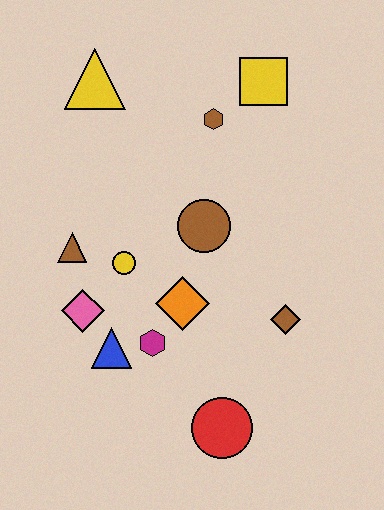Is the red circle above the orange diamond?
No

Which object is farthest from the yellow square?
The red circle is farthest from the yellow square.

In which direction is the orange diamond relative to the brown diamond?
The orange diamond is to the left of the brown diamond.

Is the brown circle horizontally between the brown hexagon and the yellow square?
No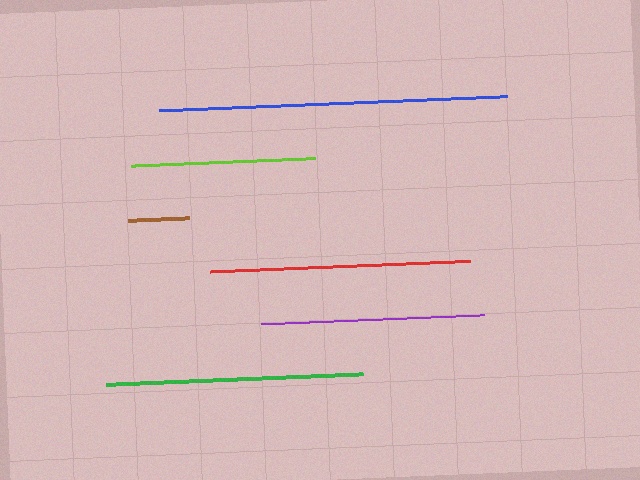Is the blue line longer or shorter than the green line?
The blue line is longer than the green line.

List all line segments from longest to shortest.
From longest to shortest: blue, red, green, purple, lime, brown.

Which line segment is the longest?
The blue line is the longest at approximately 349 pixels.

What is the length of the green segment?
The green segment is approximately 257 pixels long.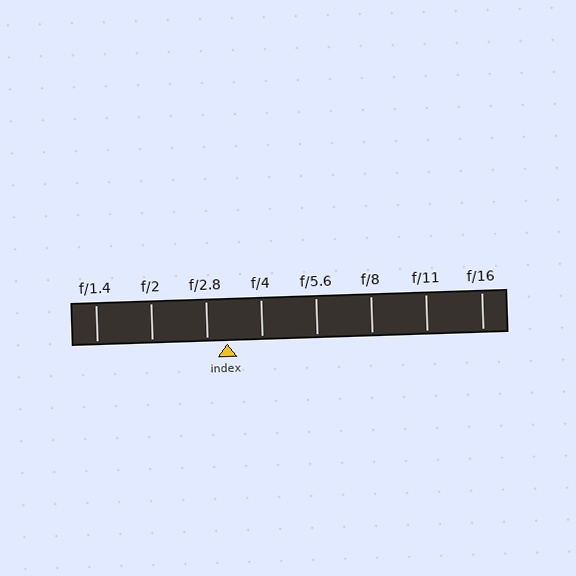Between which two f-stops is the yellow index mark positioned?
The index mark is between f/2.8 and f/4.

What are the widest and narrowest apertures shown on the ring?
The widest aperture shown is f/1.4 and the narrowest is f/16.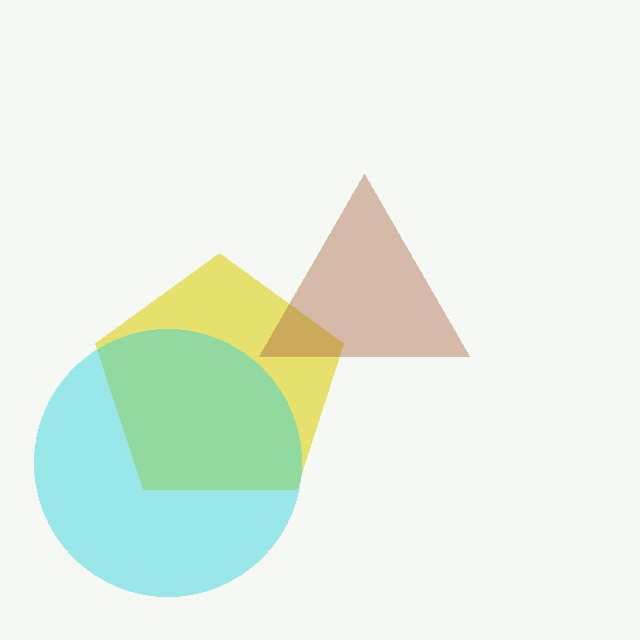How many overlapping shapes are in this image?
There are 3 overlapping shapes in the image.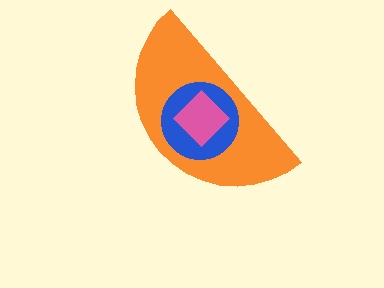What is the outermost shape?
The orange semicircle.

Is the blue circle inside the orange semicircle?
Yes.